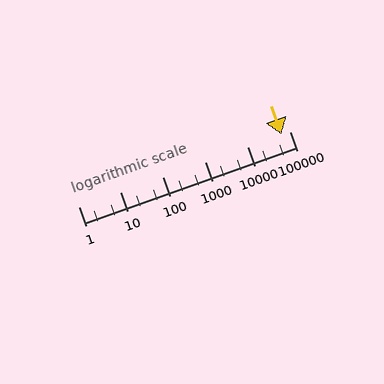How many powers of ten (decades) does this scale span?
The scale spans 5 decades, from 1 to 100000.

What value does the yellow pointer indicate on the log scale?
The pointer indicates approximately 63000.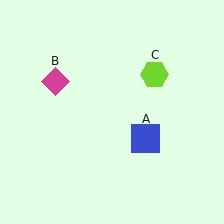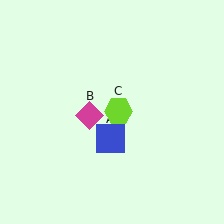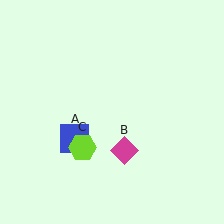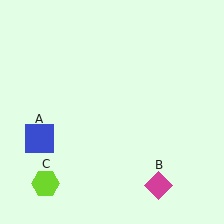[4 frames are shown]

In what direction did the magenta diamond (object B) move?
The magenta diamond (object B) moved down and to the right.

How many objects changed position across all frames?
3 objects changed position: blue square (object A), magenta diamond (object B), lime hexagon (object C).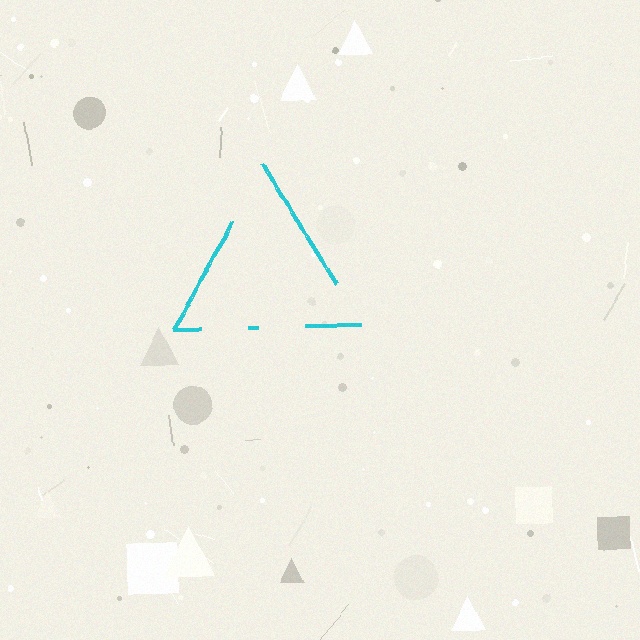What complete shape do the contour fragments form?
The contour fragments form a triangle.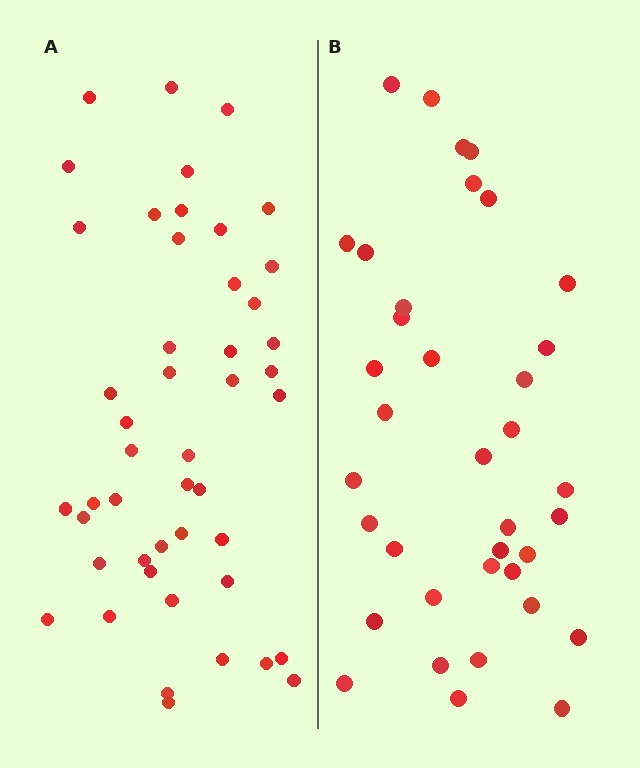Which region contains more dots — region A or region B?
Region A (the left region) has more dots.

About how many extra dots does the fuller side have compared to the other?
Region A has roughly 10 or so more dots than region B.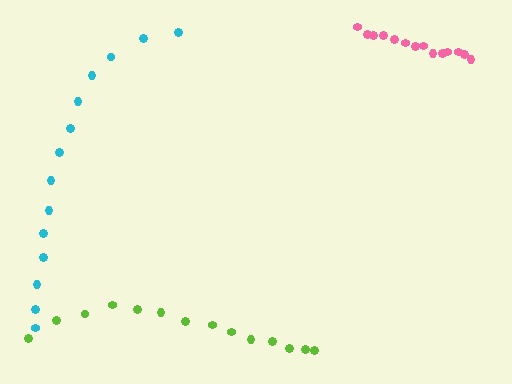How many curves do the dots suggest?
There are 3 distinct paths.